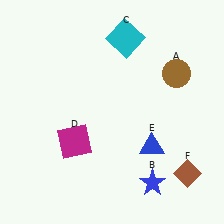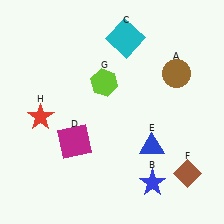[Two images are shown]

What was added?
A lime hexagon (G), a red star (H) were added in Image 2.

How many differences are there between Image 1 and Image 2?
There are 2 differences between the two images.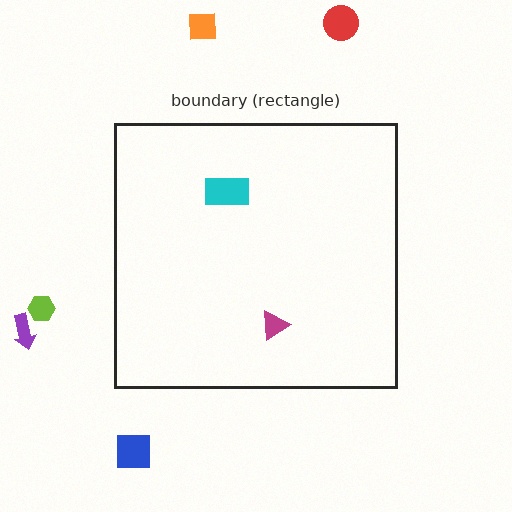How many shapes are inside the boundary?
2 inside, 5 outside.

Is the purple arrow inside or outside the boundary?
Outside.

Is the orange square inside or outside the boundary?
Outside.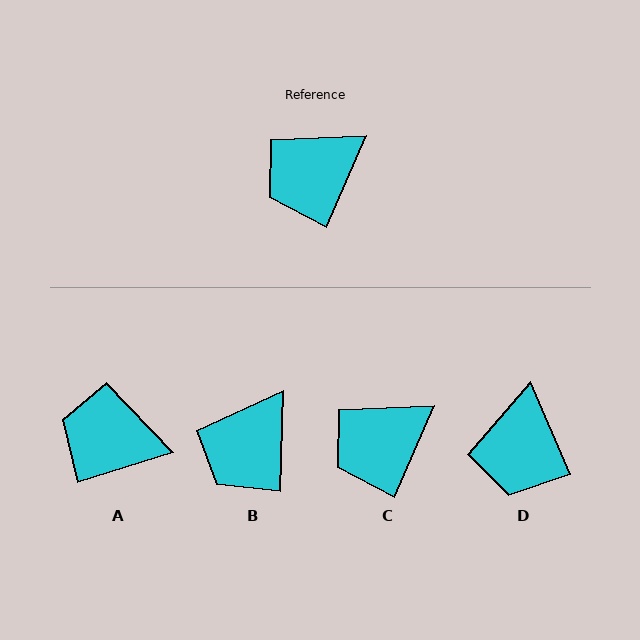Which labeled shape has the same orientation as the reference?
C.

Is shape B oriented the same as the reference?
No, it is off by about 22 degrees.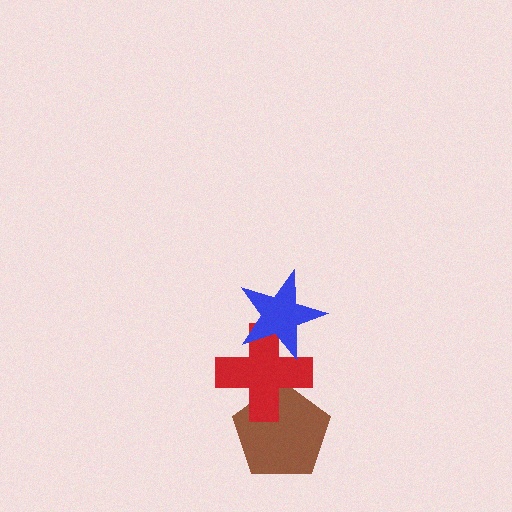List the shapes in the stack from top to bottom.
From top to bottom: the blue star, the red cross, the brown pentagon.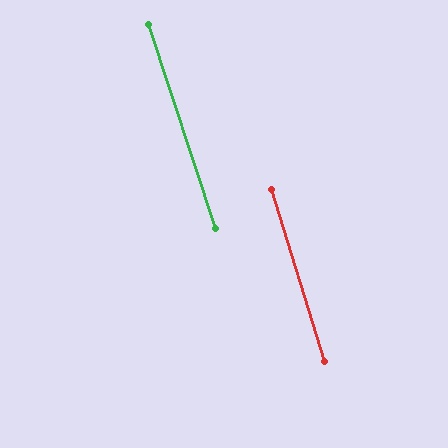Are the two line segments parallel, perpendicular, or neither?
Parallel — their directions differ by only 1.1°.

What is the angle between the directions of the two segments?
Approximately 1 degree.